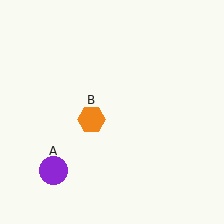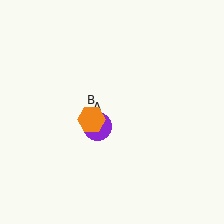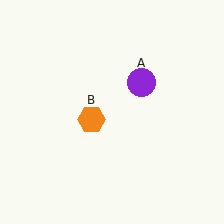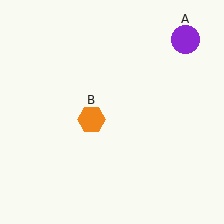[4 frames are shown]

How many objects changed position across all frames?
1 object changed position: purple circle (object A).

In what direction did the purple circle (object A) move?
The purple circle (object A) moved up and to the right.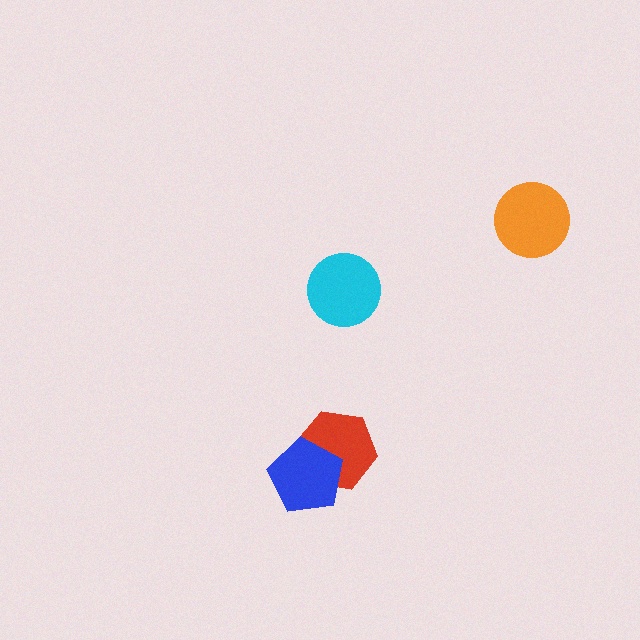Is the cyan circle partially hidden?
No, no other shape covers it.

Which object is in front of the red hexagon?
The blue pentagon is in front of the red hexagon.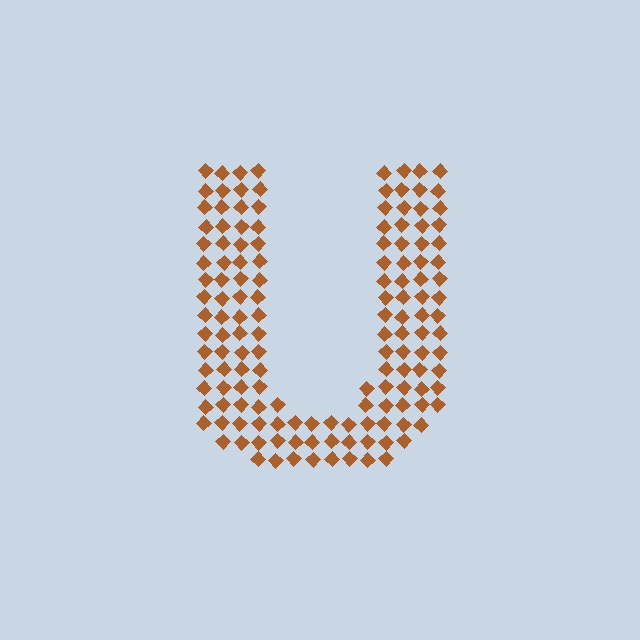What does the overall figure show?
The overall figure shows the letter U.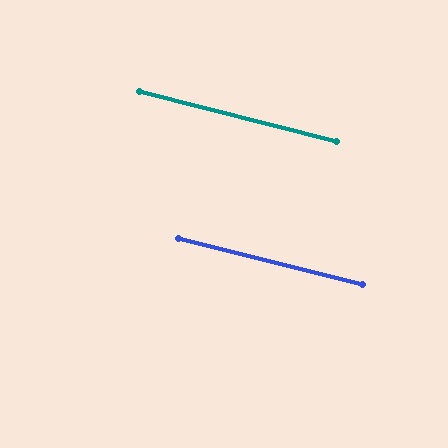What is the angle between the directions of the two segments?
Approximately 0 degrees.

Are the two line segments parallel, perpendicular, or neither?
Parallel — their directions differ by only 0.0°.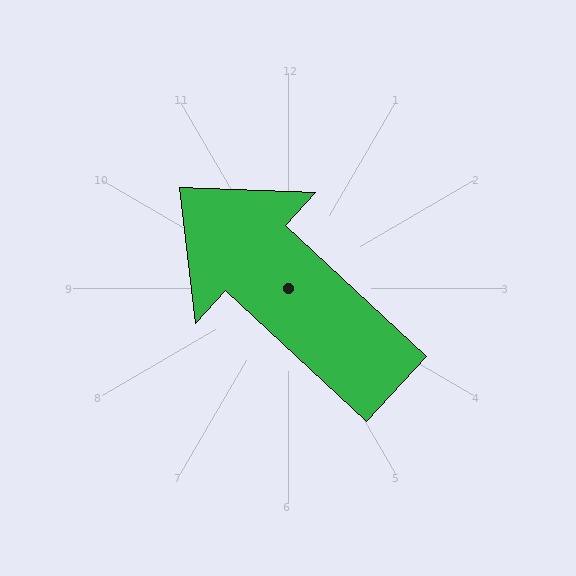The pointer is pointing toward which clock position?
Roughly 10 o'clock.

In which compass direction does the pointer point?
Northwest.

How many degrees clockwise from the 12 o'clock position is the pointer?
Approximately 313 degrees.